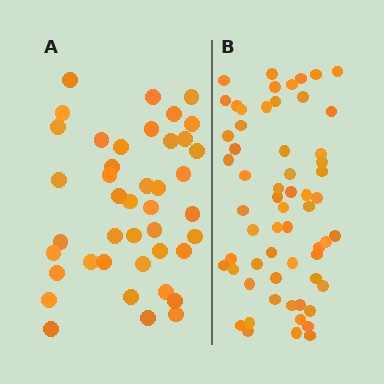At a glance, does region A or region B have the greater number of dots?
Region B (the right region) has more dots.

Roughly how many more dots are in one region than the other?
Region B has approximately 20 more dots than region A.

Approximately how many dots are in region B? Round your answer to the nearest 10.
About 60 dots.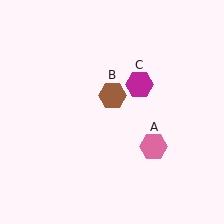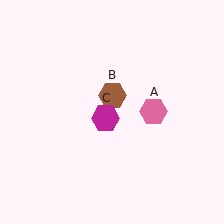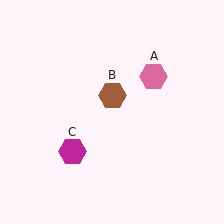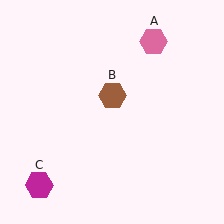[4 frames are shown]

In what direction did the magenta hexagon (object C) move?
The magenta hexagon (object C) moved down and to the left.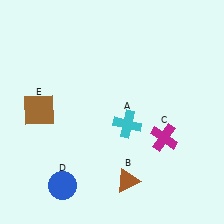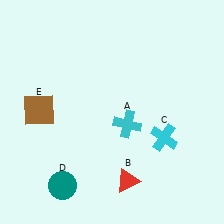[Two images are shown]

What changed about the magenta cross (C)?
In Image 1, C is magenta. In Image 2, it changed to cyan.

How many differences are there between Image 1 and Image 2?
There are 3 differences between the two images.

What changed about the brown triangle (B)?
In Image 1, B is brown. In Image 2, it changed to red.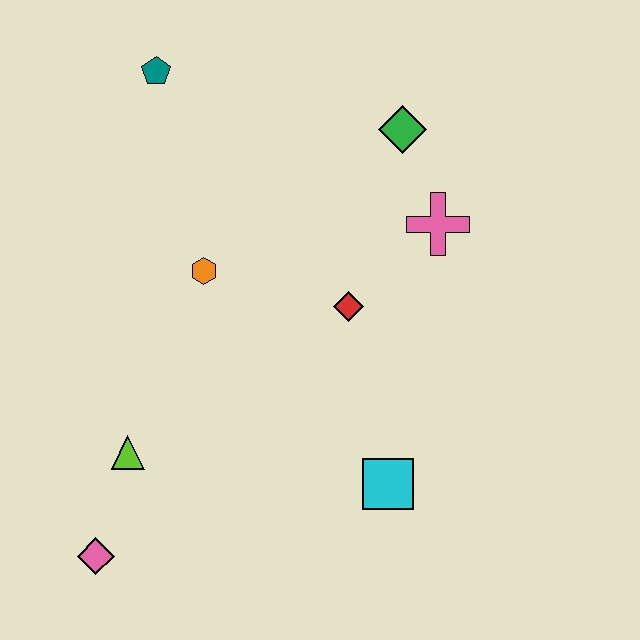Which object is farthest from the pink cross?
The pink diamond is farthest from the pink cross.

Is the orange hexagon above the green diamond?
No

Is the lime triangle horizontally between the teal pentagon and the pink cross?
No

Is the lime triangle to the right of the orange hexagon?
No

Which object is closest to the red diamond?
The pink cross is closest to the red diamond.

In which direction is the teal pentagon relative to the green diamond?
The teal pentagon is to the left of the green diamond.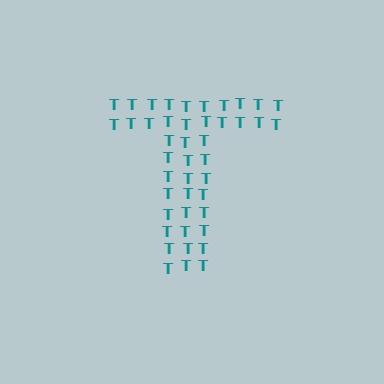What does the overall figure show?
The overall figure shows the letter T.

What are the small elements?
The small elements are letter T's.